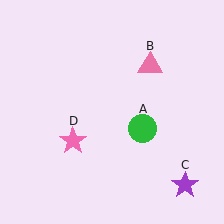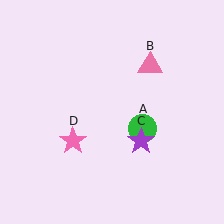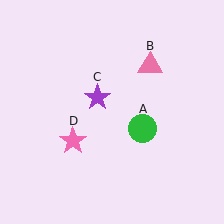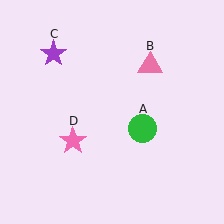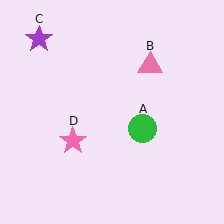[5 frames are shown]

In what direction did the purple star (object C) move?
The purple star (object C) moved up and to the left.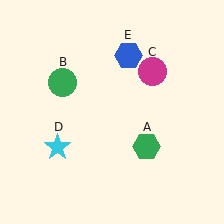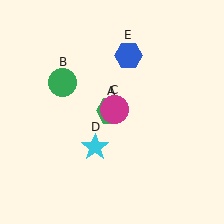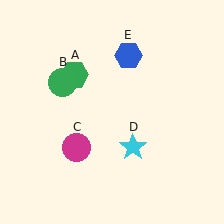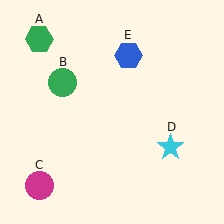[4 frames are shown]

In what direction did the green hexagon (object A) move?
The green hexagon (object A) moved up and to the left.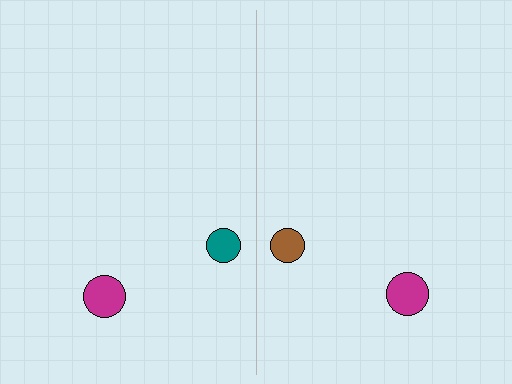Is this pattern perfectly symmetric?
No, the pattern is not perfectly symmetric. The brown circle on the right side breaks the symmetry — its mirror counterpart is teal.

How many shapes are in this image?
There are 4 shapes in this image.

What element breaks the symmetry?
The brown circle on the right side breaks the symmetry — its mirror counterpart is teal.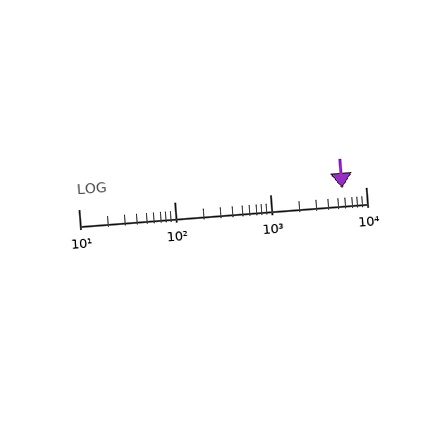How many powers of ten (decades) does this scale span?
The scale spans 3 decades, from 10 to 10000.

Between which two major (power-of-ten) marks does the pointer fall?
The pointer is between 1000 and 10000.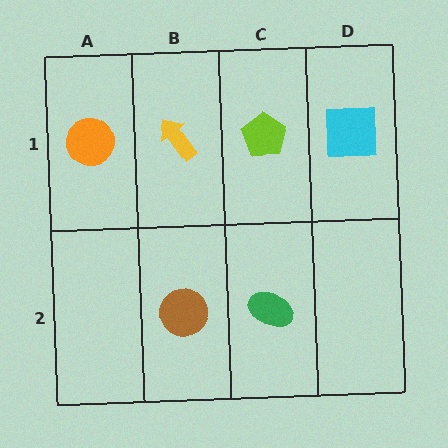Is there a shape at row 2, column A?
No, that cell is empty.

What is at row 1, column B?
A yellow arrow.